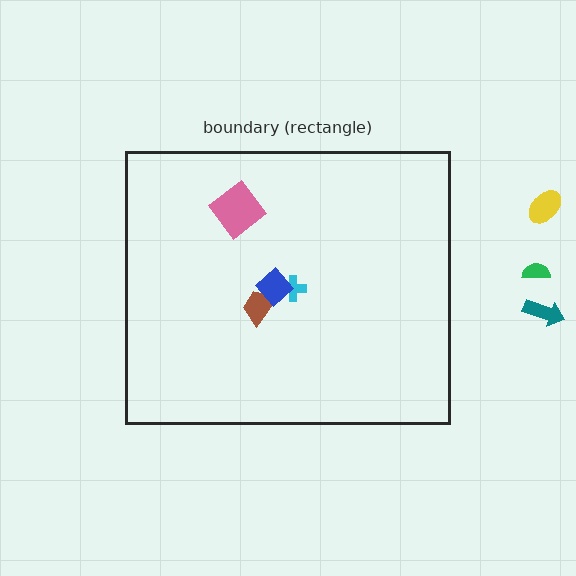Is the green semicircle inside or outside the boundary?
Outside.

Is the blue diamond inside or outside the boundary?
Inside.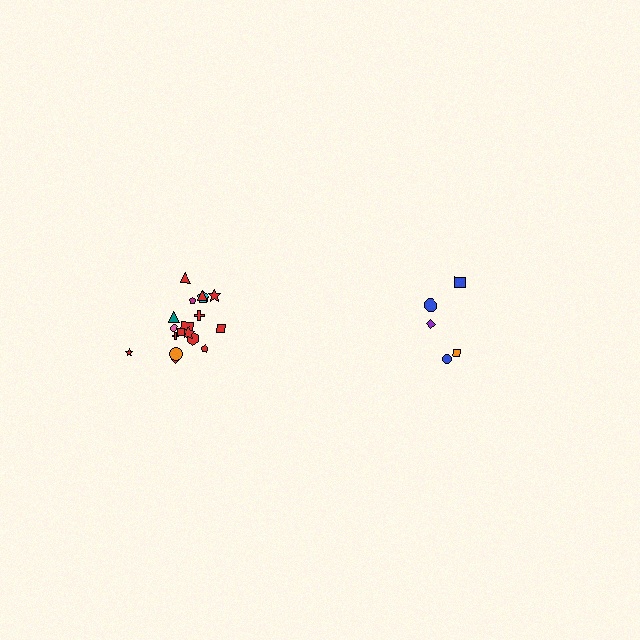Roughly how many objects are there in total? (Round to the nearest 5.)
Roughly 25 objects in total.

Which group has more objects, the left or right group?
The left group.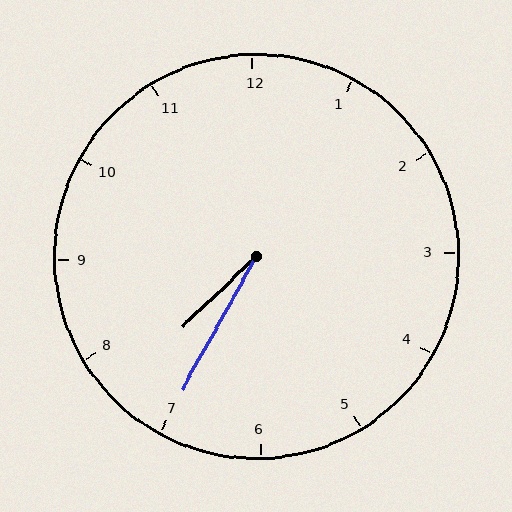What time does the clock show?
7:35.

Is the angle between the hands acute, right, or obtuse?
It is acute.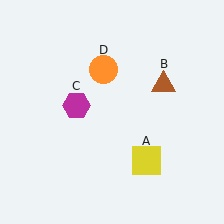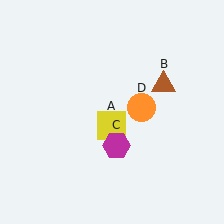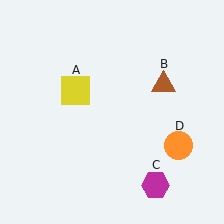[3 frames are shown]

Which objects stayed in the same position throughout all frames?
Brown triangle (object B) remained stationary.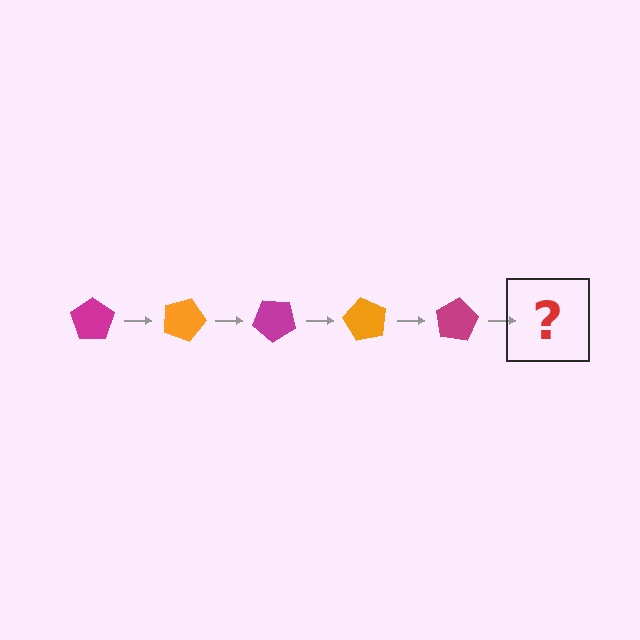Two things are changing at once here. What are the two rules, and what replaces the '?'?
The two rules are that it rotates 20 degrees each step and the color cycles through magenta and orange. The '?' should be an orange pentagon, rotated 100 degrees from the start.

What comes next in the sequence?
The next element should be an orange pentagon, rotated 100 degrees from the start.